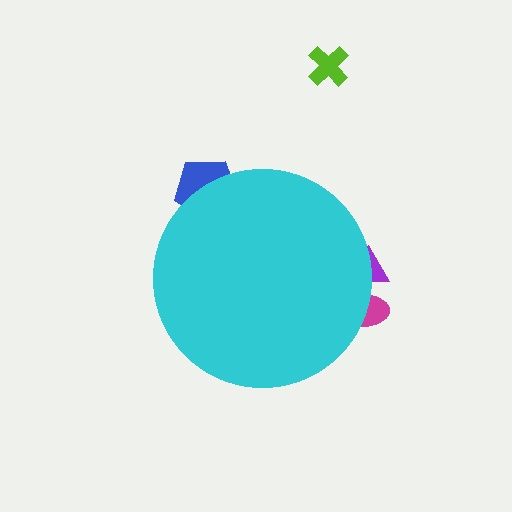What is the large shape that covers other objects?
A cyan circle.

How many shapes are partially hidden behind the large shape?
3 shapes are partially hidden.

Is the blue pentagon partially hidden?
Yes, the blue pentagon is partially hidden behind the cyan circle.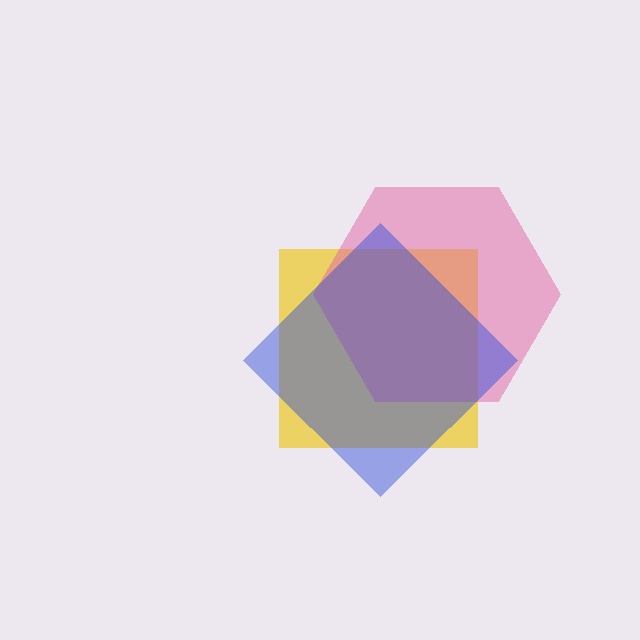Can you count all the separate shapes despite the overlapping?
Yes, there are 3 separate shapes.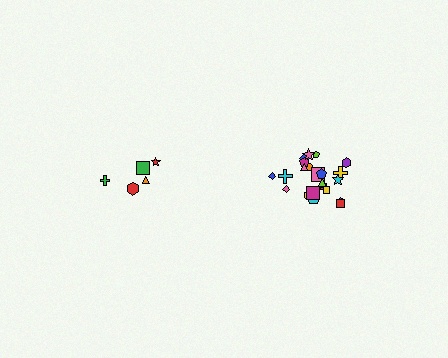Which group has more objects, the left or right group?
The right group.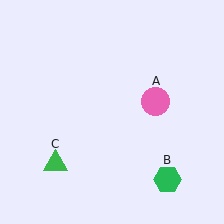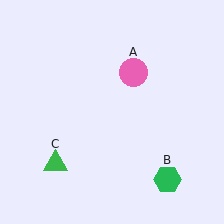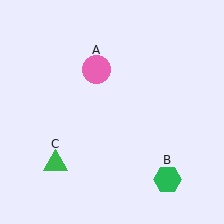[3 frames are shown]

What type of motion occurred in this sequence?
The pink circle (object A) rotated counterclockwise around the center of the scene.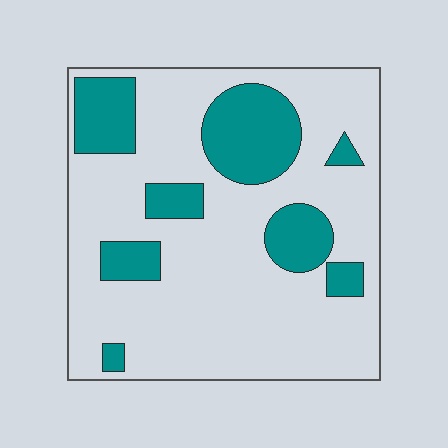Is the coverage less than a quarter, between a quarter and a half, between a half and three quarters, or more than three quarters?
Less than a quarter.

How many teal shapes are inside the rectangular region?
8.